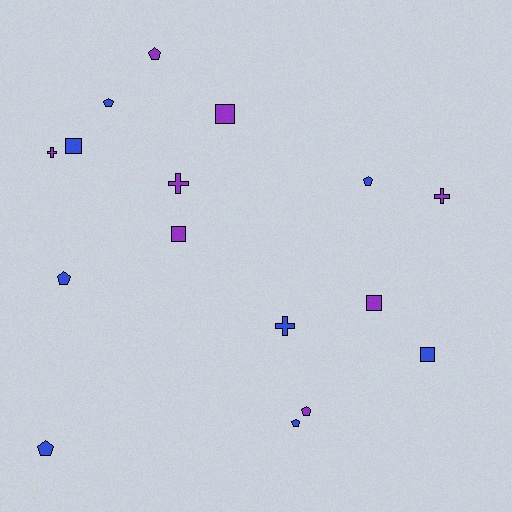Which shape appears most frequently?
Pentagon, with 7 objects.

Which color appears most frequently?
Purple, with 8 objects.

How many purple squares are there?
There are 3 purple squares.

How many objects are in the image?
There are 16 objects.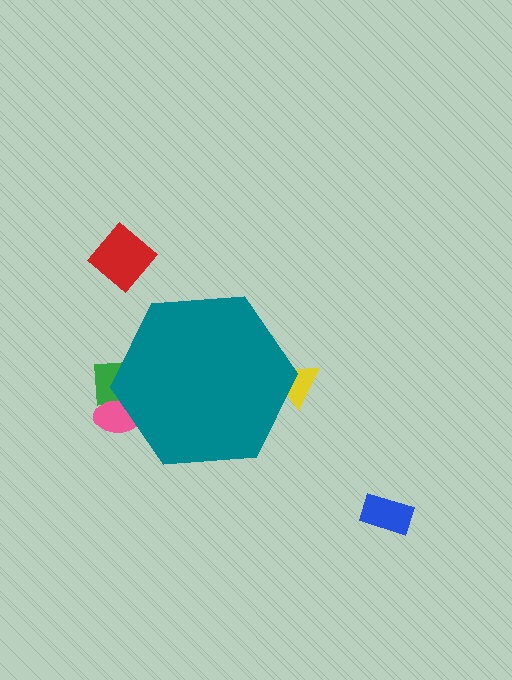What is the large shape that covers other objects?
A teal hexagon.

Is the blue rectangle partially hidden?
No, the blue rectangle is fully visible.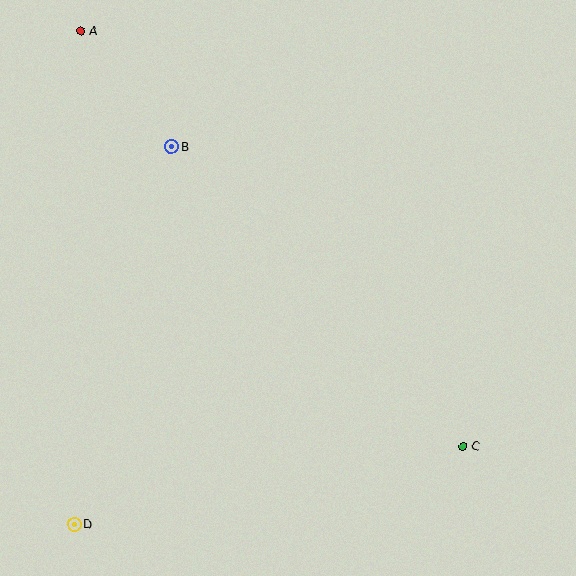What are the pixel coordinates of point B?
Point B is at (172, 146).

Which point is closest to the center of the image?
Point B at (172, 146) is closest to the center.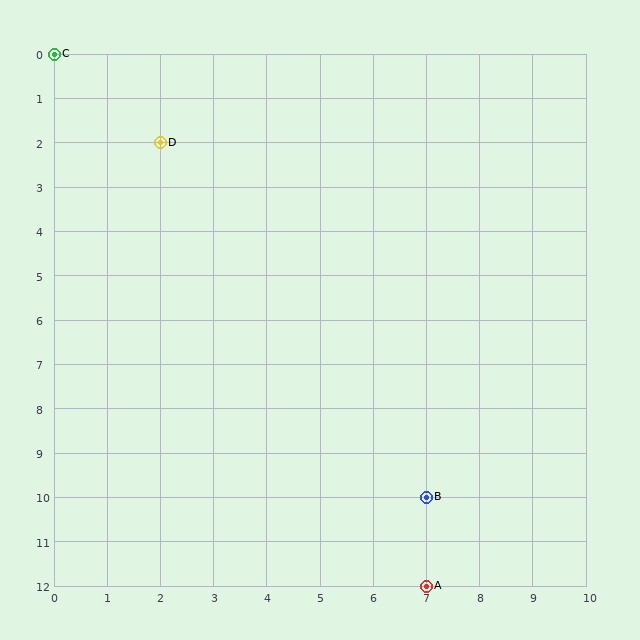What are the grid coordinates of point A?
Point A is at grid coordinates (7, 12).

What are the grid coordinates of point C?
Point C is at grid coordinates (0, 0).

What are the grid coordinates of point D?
Point D is at grid coordinates (2, 2).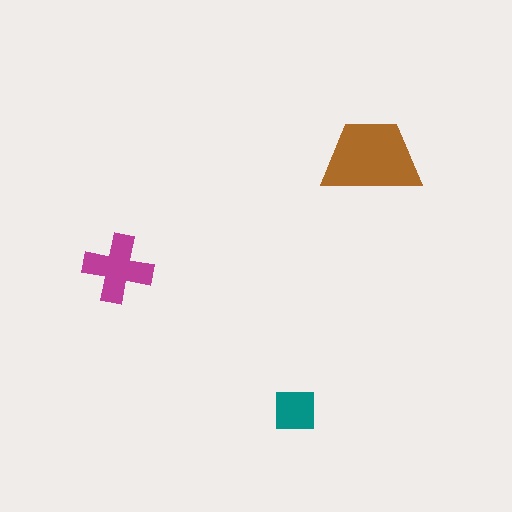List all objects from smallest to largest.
The teal square, the magenta cross, the brown trapezoid.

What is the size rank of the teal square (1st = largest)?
3rd.